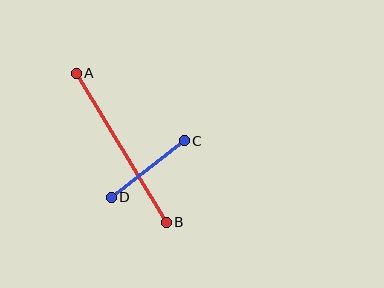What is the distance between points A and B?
The distance is approximately 174 pixels.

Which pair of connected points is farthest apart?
Points A and B are farthest apart.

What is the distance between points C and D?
The distance is approximately 92 pixels.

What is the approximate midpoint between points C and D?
The midpoint is at approximately (148, 169) pixels.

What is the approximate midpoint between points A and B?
The midpoint is at approximately (121, 148) pixels.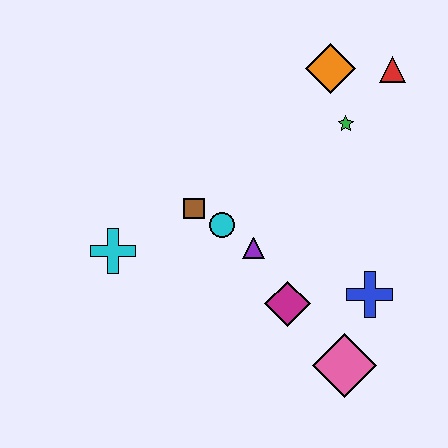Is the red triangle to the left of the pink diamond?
No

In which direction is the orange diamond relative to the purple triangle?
The orange diamond is above the purple triangle.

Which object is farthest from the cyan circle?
The red triangle is farthest from the cyan circle.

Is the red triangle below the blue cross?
No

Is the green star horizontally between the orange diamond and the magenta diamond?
No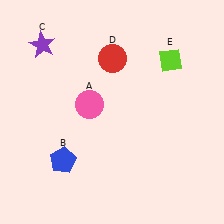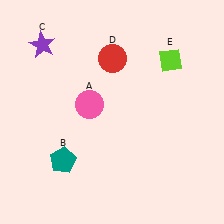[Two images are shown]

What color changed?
The pentagon (B) changed from blue in Image 1 to teal in Image 2.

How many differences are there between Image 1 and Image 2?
There is 1 difference between the two images.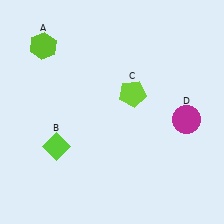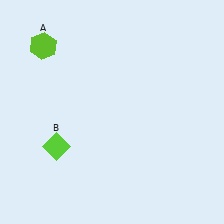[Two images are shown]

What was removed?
The lime pentagon (C), the magenta circle (D) were removed in Image 2.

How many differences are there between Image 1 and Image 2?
There are 2 differences between the two images.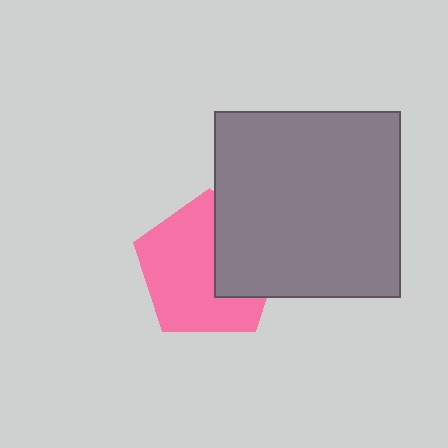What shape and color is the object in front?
The object in front is a gray square.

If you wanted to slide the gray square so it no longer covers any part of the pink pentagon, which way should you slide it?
Slide it right — that is the most direct way to separate the two shapes.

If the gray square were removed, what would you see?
You would see the complete pink pentagon.